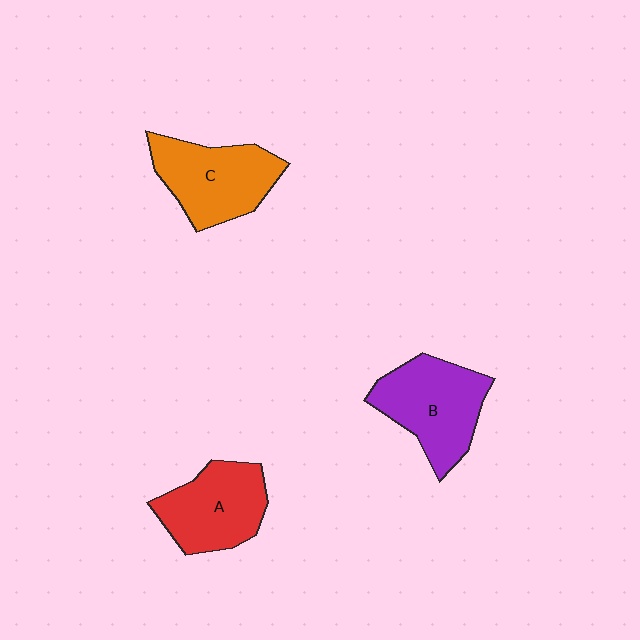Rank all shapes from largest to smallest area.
From largest to smallest: B (purple), C (orange), A (red).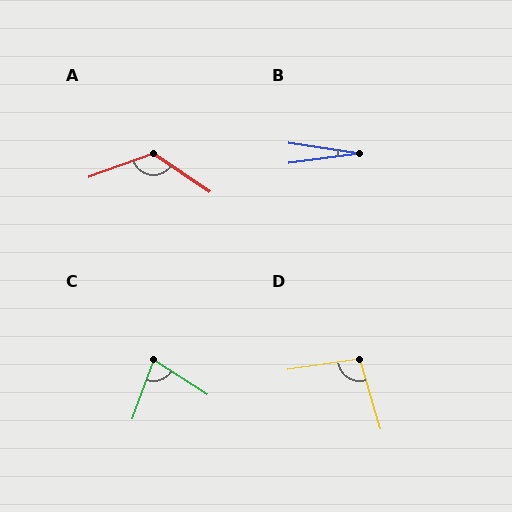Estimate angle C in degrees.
Approximately 77 degrees.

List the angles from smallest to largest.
B (16°), C (77°), D (98°), A (126°).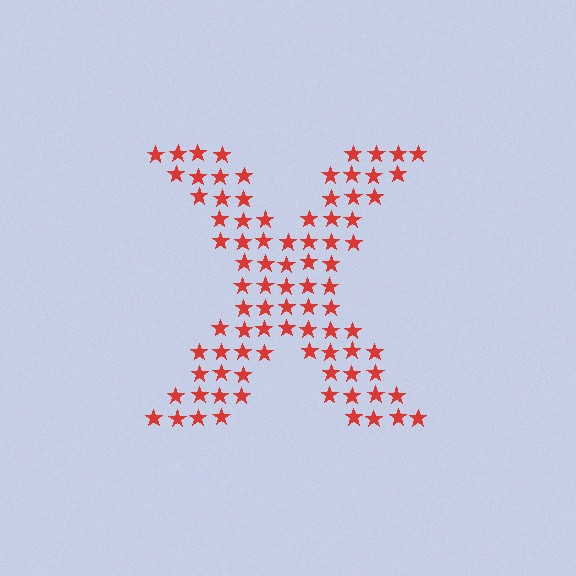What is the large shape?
The large shape is the letter X.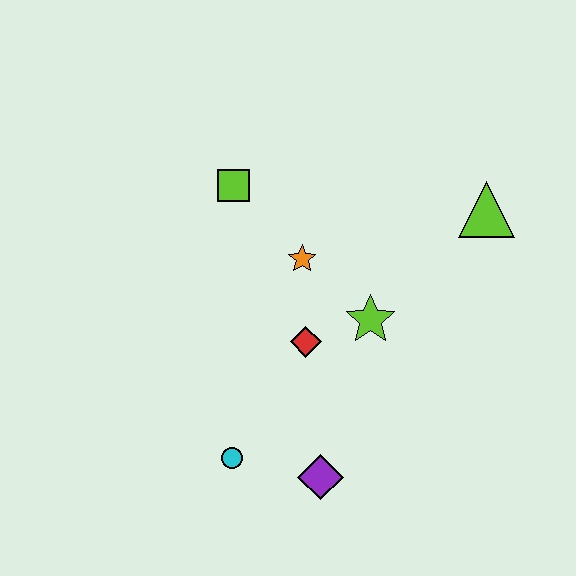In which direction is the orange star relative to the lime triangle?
The orange star is to the left of the lime triangle.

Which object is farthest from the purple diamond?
The lime triangle is farthest from the purple diamond.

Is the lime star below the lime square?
Yes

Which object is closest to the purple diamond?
The cyan circle is closest to the purple diamond.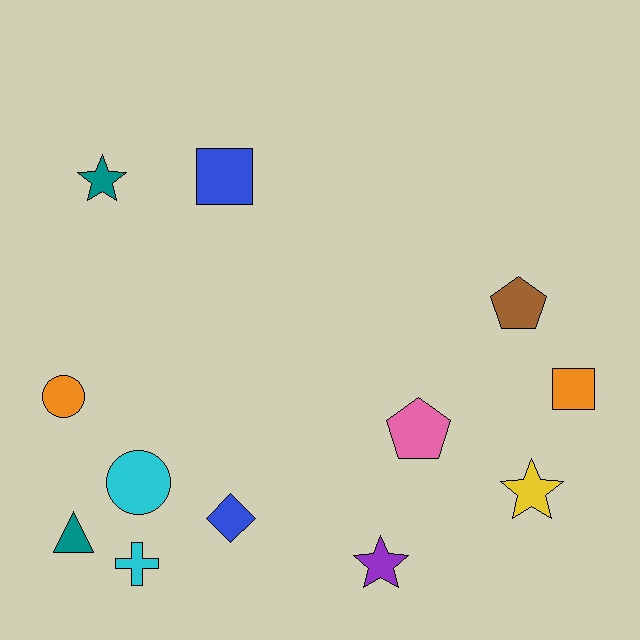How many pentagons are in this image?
There are 2 pentagons.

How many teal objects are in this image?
There are 2 teal objects.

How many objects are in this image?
There are 12 objects.